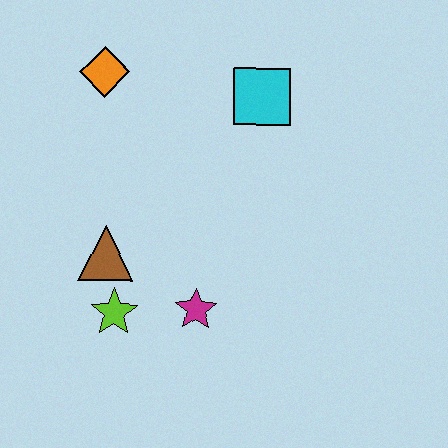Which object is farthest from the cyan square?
The lime star is farthest from the cyan square.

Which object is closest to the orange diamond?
The cyan square is closest to the orange diamond.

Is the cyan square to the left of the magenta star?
No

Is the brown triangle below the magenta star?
No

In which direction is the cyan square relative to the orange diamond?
The cyan square is to the right of the orange diamond.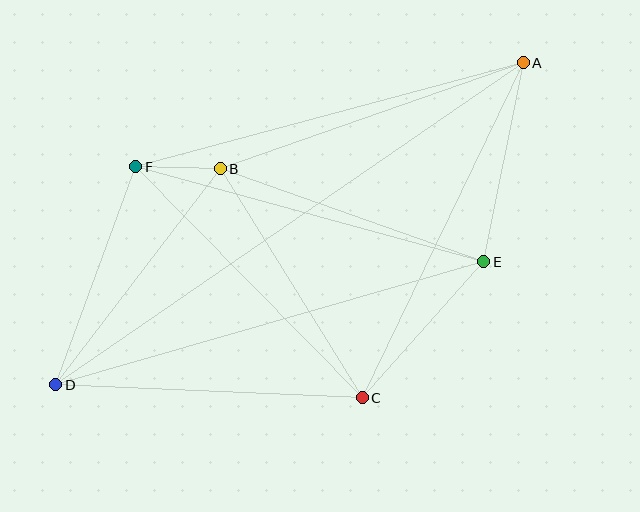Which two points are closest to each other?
Points B and F are closest to each other.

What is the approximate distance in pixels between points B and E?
The distance between B and E is approximately 280 pixels.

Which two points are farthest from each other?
Points A and D are farthest from each other.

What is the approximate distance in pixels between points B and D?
The distance between B and D is approximately 271 pixels.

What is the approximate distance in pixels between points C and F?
The distance between C and F is approximately 324 pixels.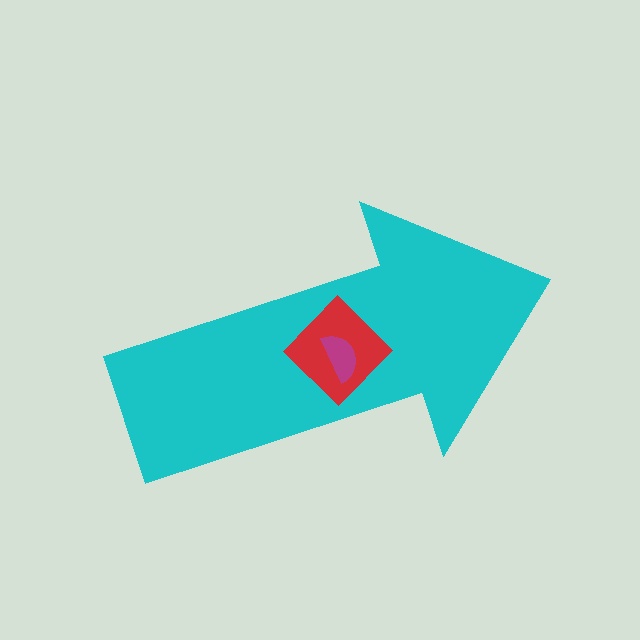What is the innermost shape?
The magenta semicircle.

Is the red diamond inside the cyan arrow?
Yes.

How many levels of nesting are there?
3.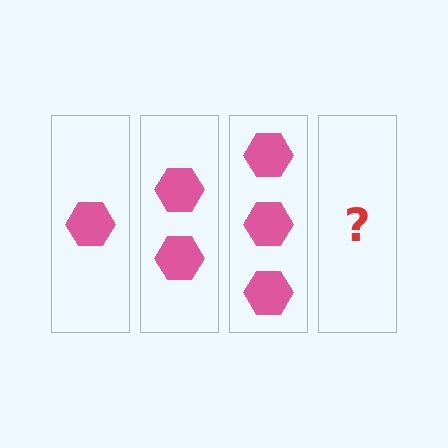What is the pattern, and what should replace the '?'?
The pattern is that each step adds one more hexagon. The '?' should be 4 hexagons.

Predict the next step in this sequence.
The next step is 4 hexagons.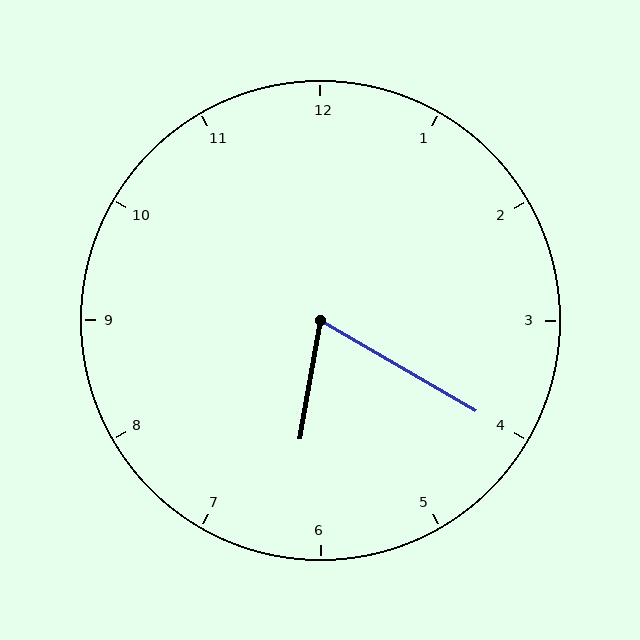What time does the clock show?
6:20.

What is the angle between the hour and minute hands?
Approximately 70 degrees.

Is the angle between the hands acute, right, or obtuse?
It is acute.